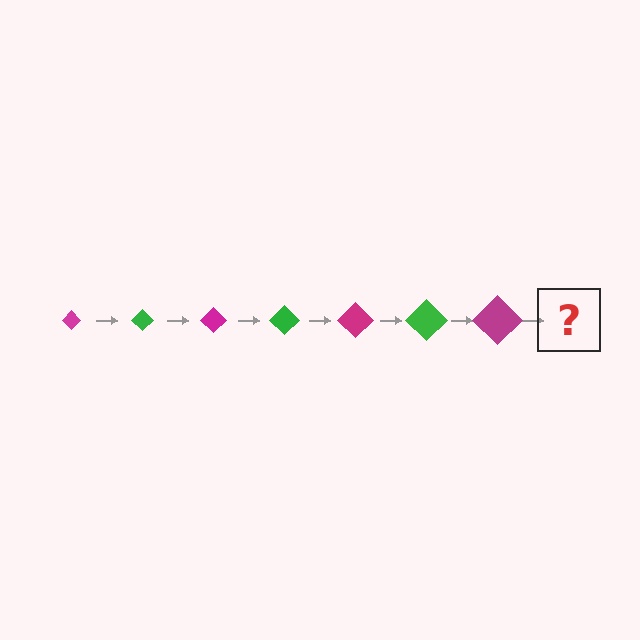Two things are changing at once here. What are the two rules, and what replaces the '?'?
The two rules are that the diamond grows larger each step and the color cycles through magenta and green. The '?' should be a green diamond, larger than the previous one.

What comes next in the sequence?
The next element should be a green diamond, larger than the previous one.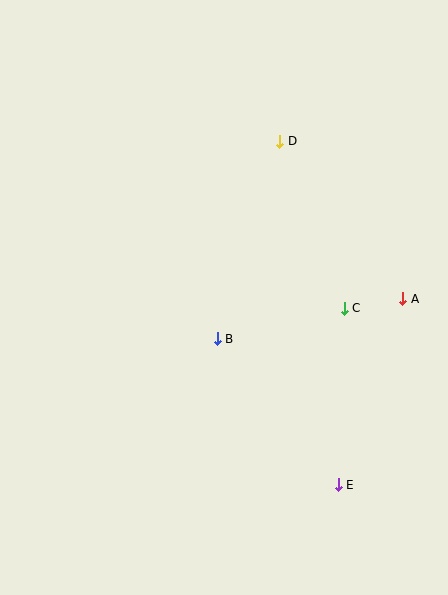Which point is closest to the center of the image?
Point B at (217, 339) is closest to the center.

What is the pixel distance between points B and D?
The distance between B and D is 207 pixels.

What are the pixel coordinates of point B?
Point B is at (217, 339).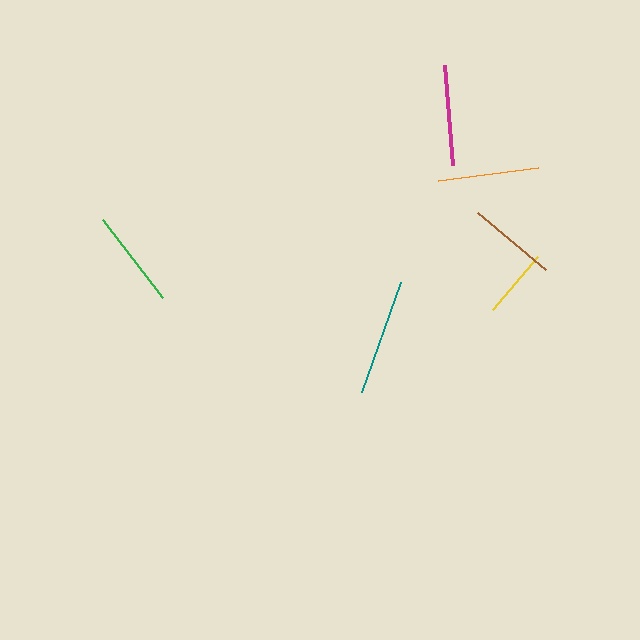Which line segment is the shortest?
The yellow line is the shortest at approximately 70 pixels.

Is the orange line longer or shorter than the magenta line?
The orange line is longer than the magenta line.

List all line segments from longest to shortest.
From longest to shortest: teal, orange, magenta, green, brown, yellow.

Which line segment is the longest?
The teal line is the longest at approximately 117 pixels.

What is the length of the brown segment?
The brown segment is approximately 89 pixels long.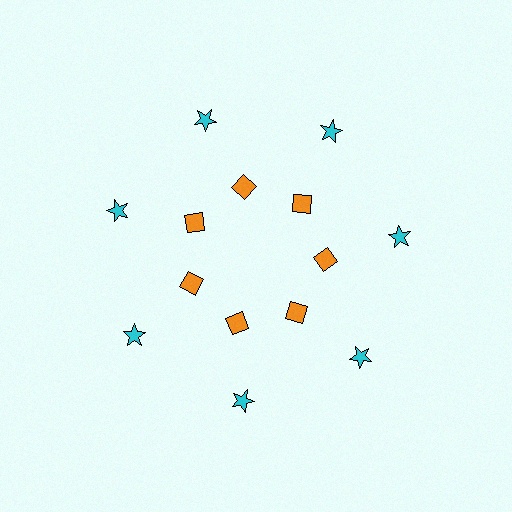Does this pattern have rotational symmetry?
Yes, this pattern has 7-fold rotational symmetry. It looks the same after rotating 51 degrees around the center.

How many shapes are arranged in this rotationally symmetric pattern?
There are 14 shapes, arranged in 7 groups of 2.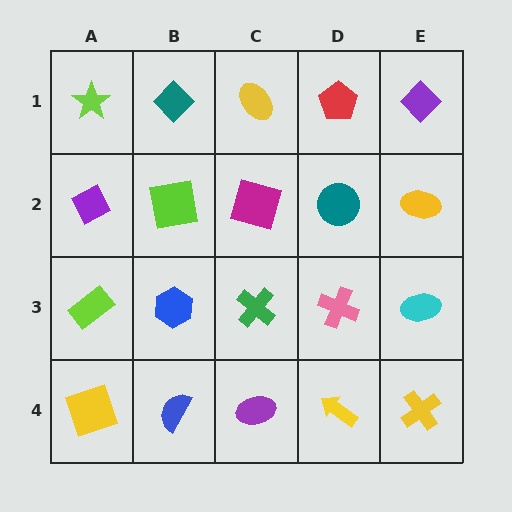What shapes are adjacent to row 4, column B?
A blue hexagon (row 3, column B), a yellow square (row 4, column A), a purple ellipse (row 4, column C).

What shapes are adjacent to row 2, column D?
A red pentagon (row 1, column D), a pink cross (row 3, column D), a magenta square (row 2, column C), a yellow ellipse (row 2, column E).